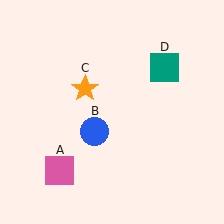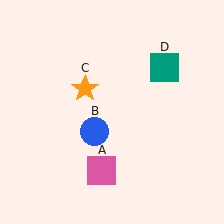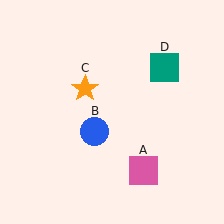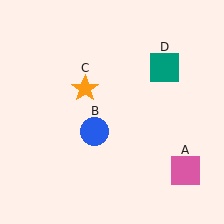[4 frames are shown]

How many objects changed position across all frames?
1 object changed position: pink square (object A).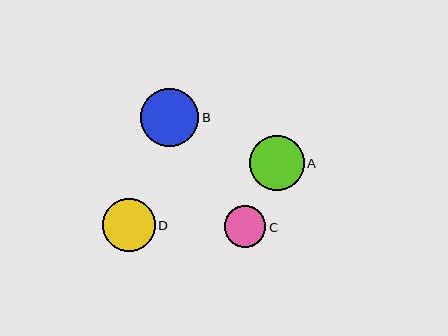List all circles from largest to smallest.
From largest to smallest: B, A, D, C.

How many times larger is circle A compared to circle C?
Circle A is approximately 1.3 times the size of circle C.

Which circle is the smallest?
Circle C is the smallest with a size of approximately 41 pixels.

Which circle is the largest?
Circle B is the largest with a size of approximately 59 pixels.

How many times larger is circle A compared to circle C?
Circle A is approximately 1.3 times the size of circle C.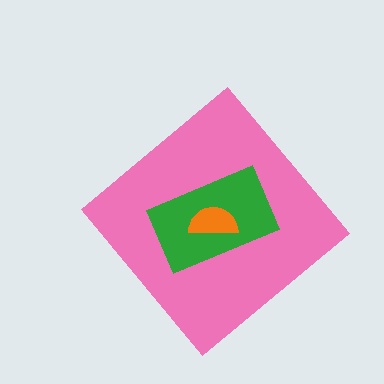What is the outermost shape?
The pink diamond.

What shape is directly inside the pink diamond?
The green rectangle.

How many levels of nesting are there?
3.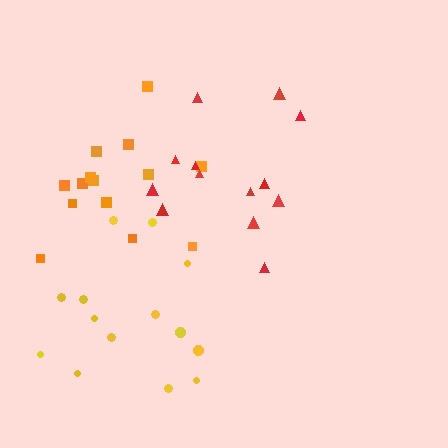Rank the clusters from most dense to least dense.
red, orange, yellow.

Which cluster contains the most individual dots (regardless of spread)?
Orange (14).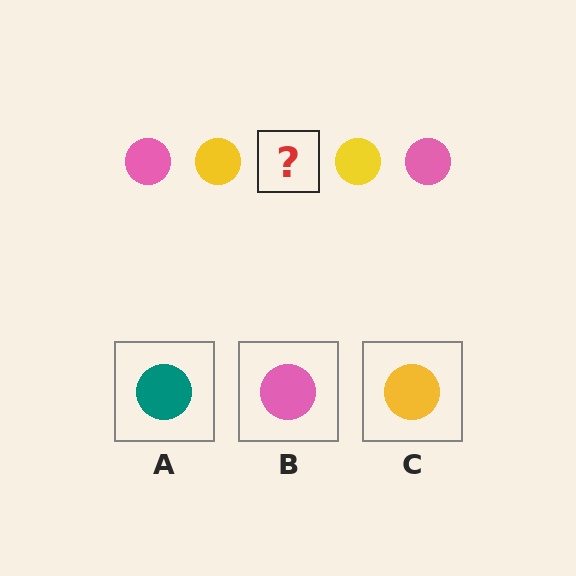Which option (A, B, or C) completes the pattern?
B.